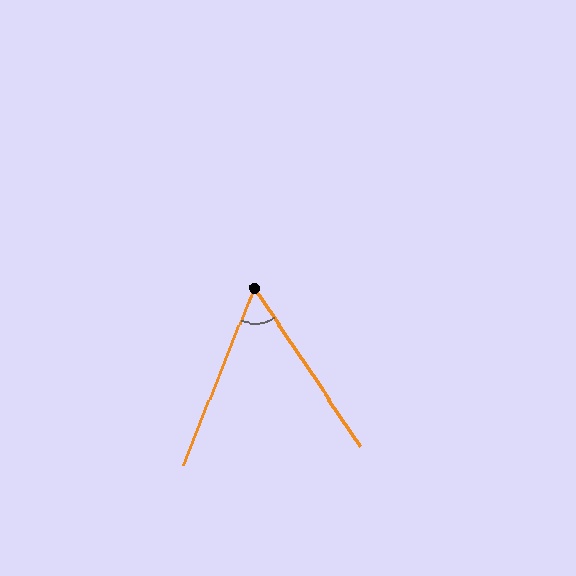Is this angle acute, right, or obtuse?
It is acute.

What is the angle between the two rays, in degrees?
Approximately 56 degrees.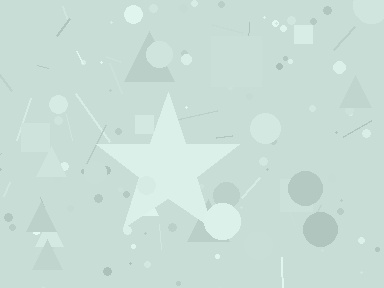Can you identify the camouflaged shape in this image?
The camouflaged shape is a star.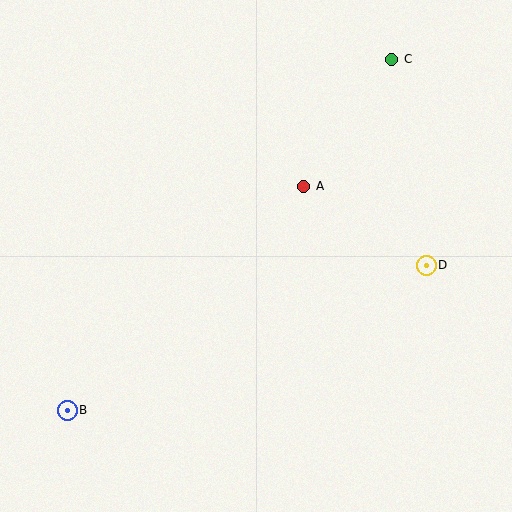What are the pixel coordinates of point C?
Point C is at (392, 59).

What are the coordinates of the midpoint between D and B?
The midpoint between D and B is at (247, 338).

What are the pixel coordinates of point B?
Point B is at (67, 410).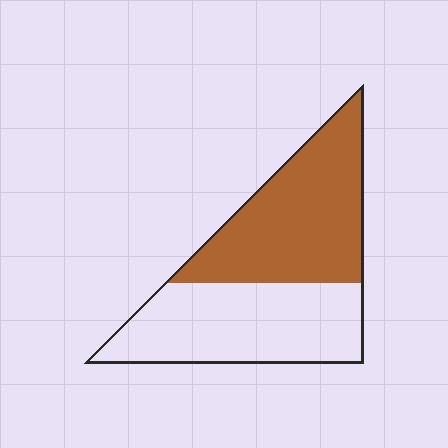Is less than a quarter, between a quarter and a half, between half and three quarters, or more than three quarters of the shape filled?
Between half and three quarters.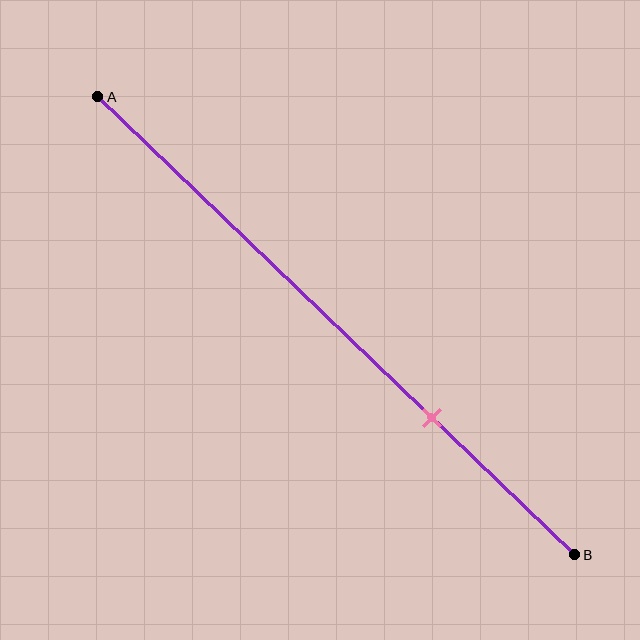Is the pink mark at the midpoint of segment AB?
No, the mark is at about 70% from A, not at the 50% midpoint.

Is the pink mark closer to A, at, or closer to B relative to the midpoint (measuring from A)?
The pink mark is closer to point B than the midpoint of segment AB.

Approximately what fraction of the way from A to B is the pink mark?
The pink mark is approximately 70% of the way from A to B.